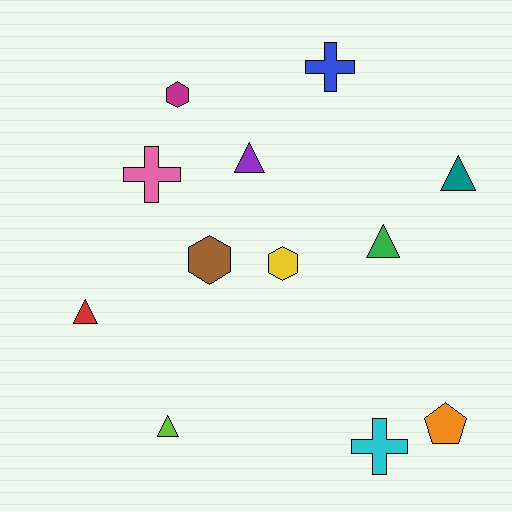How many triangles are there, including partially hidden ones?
There are 5 triangles.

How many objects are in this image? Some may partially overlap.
There are 12 objects.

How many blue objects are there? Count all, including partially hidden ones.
There is 1 blue object.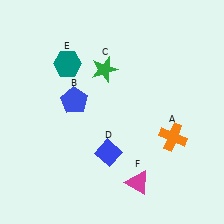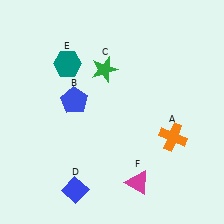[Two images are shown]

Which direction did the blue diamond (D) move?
The blue diamond (D) moved down.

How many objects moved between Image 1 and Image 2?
1 object moved between the two images.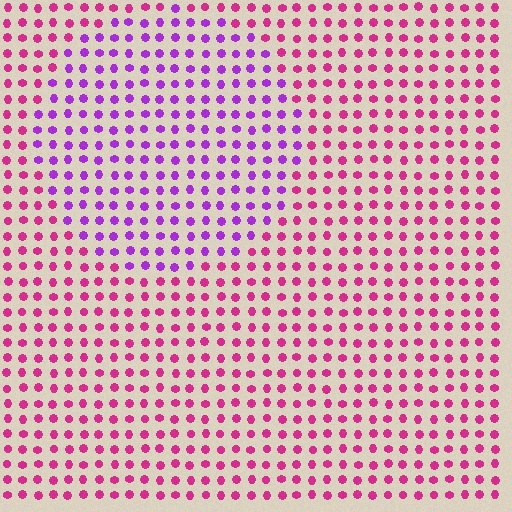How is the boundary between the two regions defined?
The boundary is defined purely by a slight shift in hue (about 41 degrees). Spacing, size, and orientation are identical on both sides.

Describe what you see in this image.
The image is filled with small magenta elements in a uniform arrangement. A circle-shaped region is visible where the elements are tinted to a slightly different hue, forming a subtle color boundary.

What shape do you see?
I see a circle.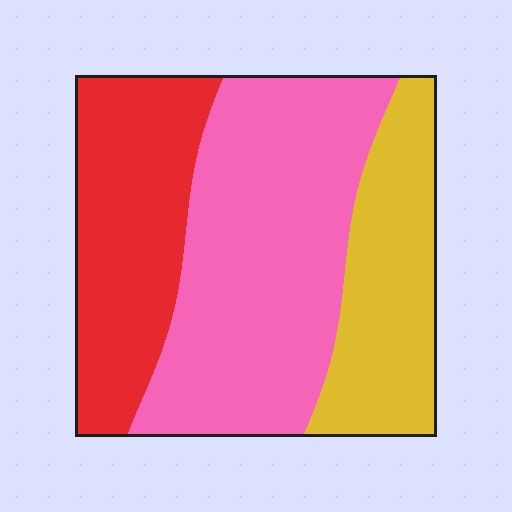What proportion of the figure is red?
Red takes up about one quarter (1/4) of the figure.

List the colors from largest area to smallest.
From largest to smallest: pink, red, yellow.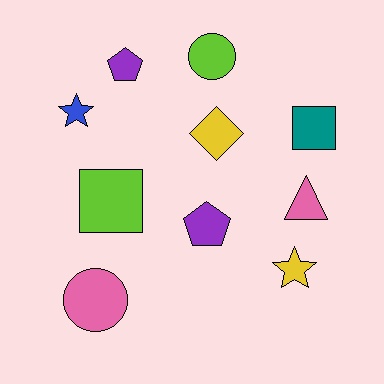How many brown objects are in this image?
There are no brown objects.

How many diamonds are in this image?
There is 1 diamond.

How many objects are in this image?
There are 10 objects.